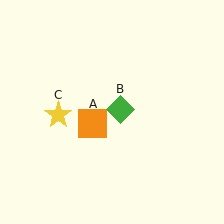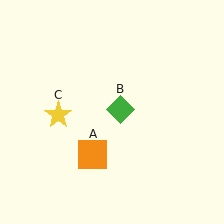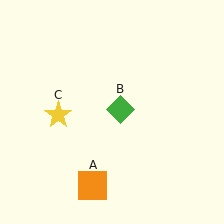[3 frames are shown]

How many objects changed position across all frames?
1 object changed position: orange square (object A).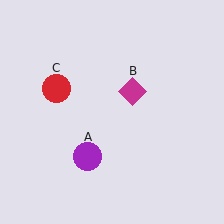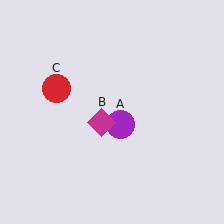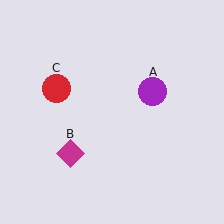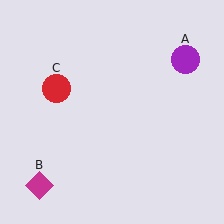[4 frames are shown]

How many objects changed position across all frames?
2 objects changed position: purple circle (object A), magenta diamond (object B).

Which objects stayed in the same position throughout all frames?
Red circle (object C) remained stationary.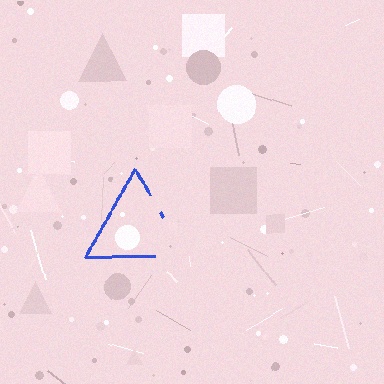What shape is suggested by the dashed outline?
The dashed outline suggests a triangle.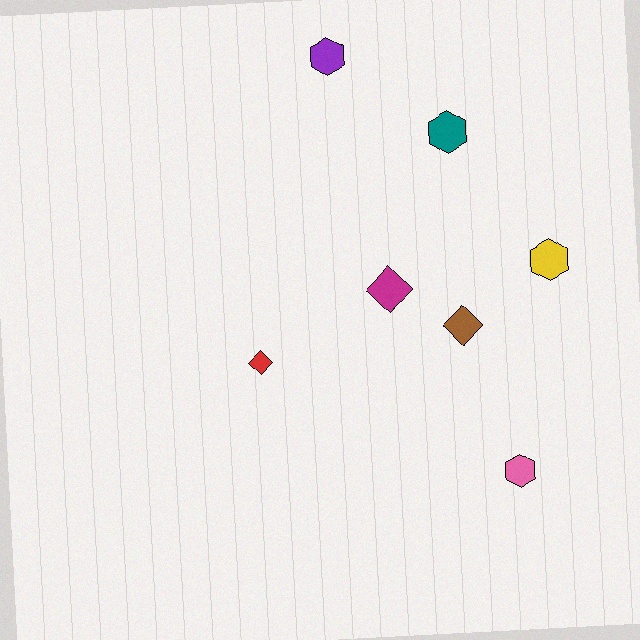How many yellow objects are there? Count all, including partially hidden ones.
There is 1 yellow object.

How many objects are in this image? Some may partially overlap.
There are 7 objects.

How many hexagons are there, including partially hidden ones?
There are 4 hexagons.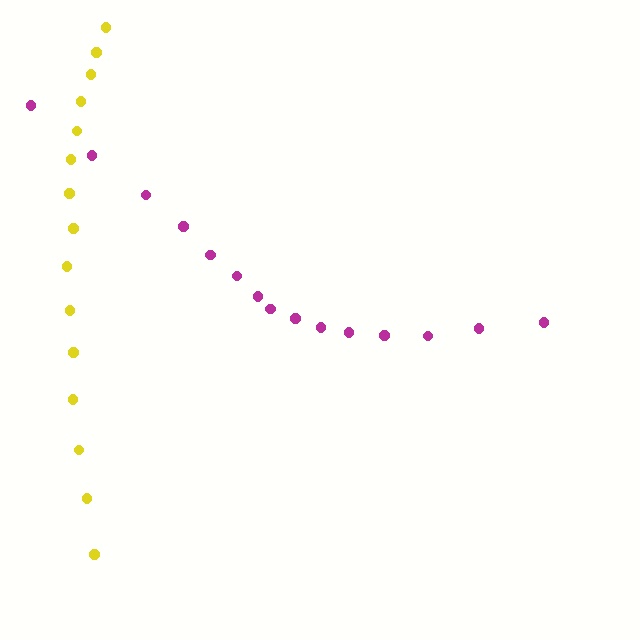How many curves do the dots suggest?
There are 2 distinct paths.